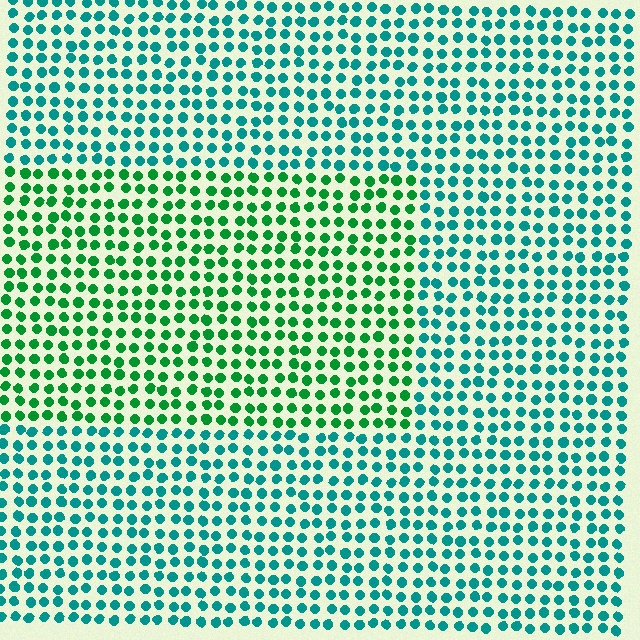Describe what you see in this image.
The image is filled with small teal elements in a uniform arrangement. A rectangle-shaped region is visible where the elements are tinted to a slightly different hue, forming a subtle color boundary.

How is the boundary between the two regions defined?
The boundary is defined purely by a slight shift in hue (about 39 degrees). Spacing, size, and orientation are identical on both sides.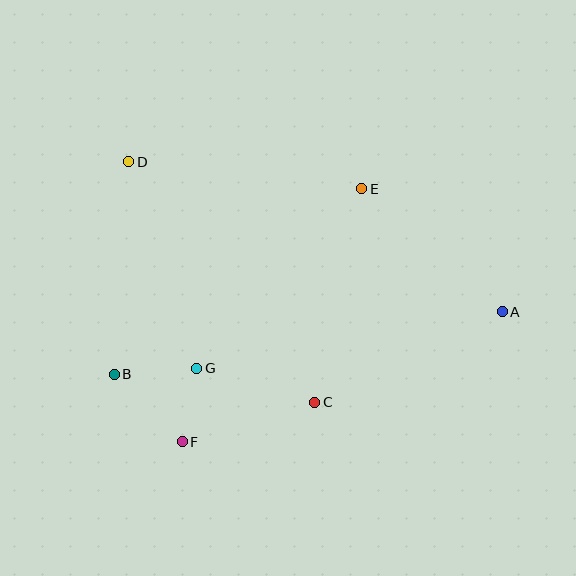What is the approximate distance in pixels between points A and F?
The distance between A and F is approximately 345 pixels.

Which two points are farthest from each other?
Points A and D are farthest from each other.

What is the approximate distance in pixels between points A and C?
The distance between A and C is approximately 208 pixels.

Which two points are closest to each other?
Points F and G are closest to each other.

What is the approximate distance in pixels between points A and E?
The distance between A and E is approximately 187 pixels.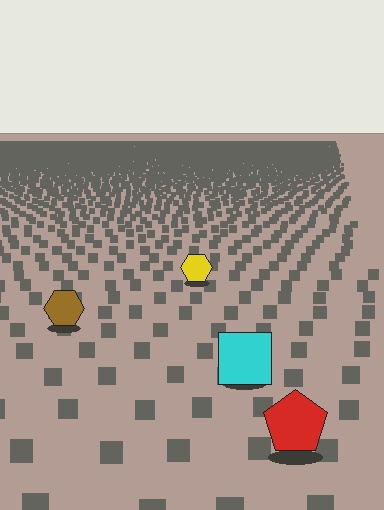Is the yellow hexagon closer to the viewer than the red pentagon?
No. The red pentagon is closer — you can tell from the texture gradient: the ground texture is coarser near it.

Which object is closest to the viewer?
The red pentagon is closest. The texture marks near it are larger and more spread out.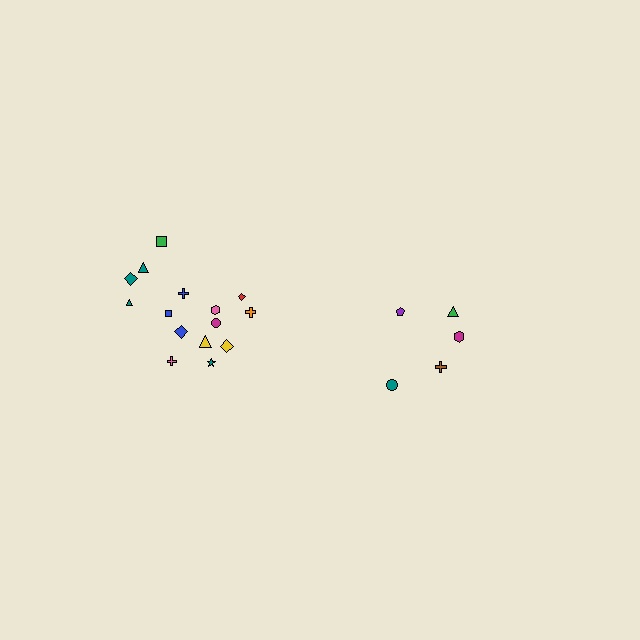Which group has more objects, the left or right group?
The left group.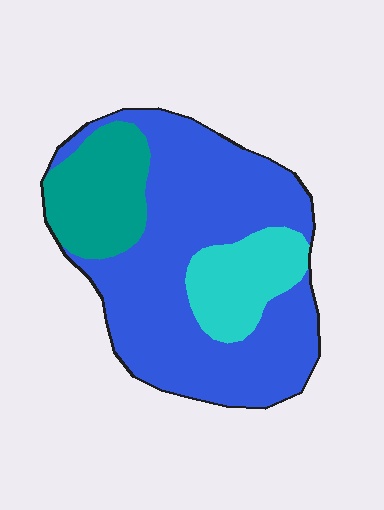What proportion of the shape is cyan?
Cyan covers roughly 15% of the shape.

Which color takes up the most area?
Blue, at roughly 65%.